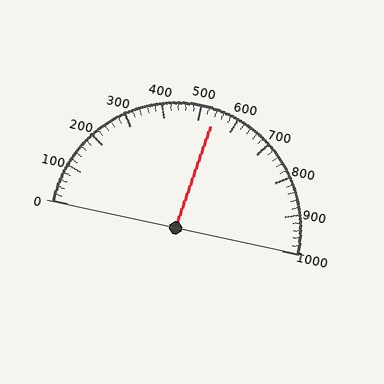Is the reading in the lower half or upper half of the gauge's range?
The reading is in the upper half of the range (0 to 1000).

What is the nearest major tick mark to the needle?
The nearest major tick mark is 500.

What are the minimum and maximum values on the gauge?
The gauge ranges from 0 to 1000.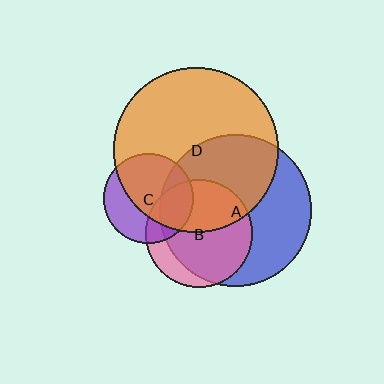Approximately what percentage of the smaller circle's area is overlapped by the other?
Approximately 40%.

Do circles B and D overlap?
Yes.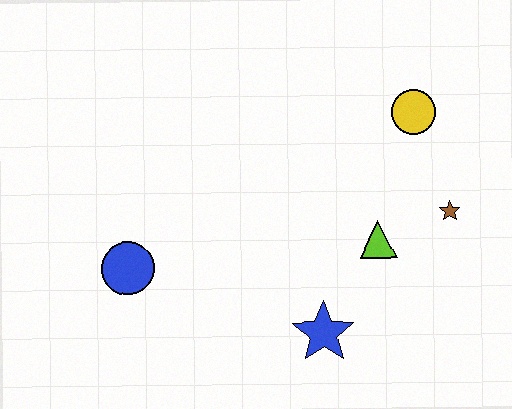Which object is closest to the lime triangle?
The brown star is closest to the lime triangle.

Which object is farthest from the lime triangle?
The blue circle is farthest from the lime triangle.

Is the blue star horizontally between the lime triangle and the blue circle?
Yes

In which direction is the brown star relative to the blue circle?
The brown star is to the right of the blue circle.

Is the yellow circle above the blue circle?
Yes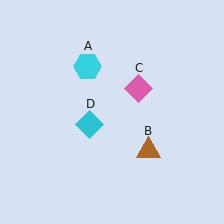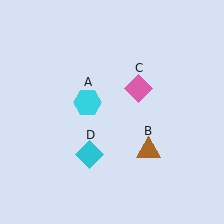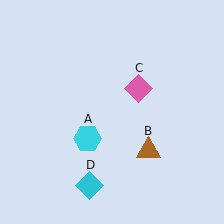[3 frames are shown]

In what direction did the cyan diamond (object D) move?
The cyan diamond (object D) moved down.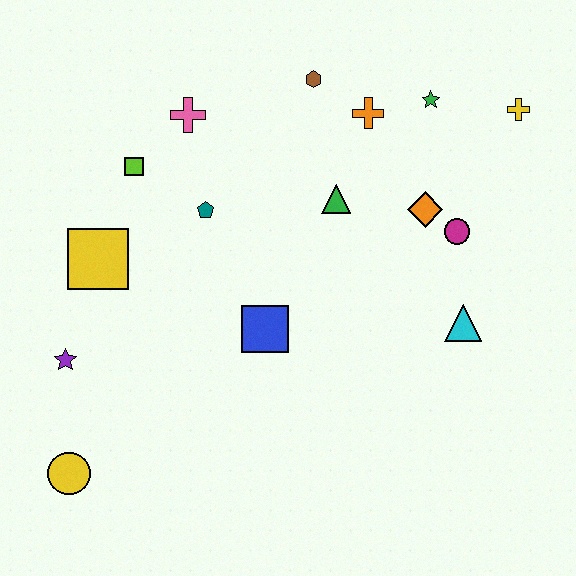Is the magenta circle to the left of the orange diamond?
No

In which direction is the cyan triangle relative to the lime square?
The cyan triangle is to the right of the lime square.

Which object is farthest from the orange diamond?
The yellow circle is farthest from the orange diamond.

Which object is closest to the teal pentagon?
The lime square is closest to the teal pentagon.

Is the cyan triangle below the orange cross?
Yes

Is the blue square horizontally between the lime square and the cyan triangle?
Yes